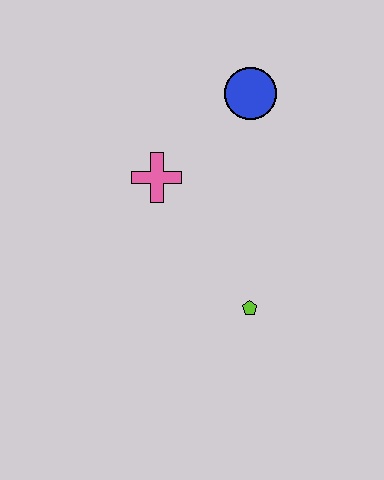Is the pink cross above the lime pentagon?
Yes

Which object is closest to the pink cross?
The blue circle is closest to the pink cross.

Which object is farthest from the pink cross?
The lime pentagon is farthest from the pink cross.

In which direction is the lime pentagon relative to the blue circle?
The lime pentagon is below the blue circle.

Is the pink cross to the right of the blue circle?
No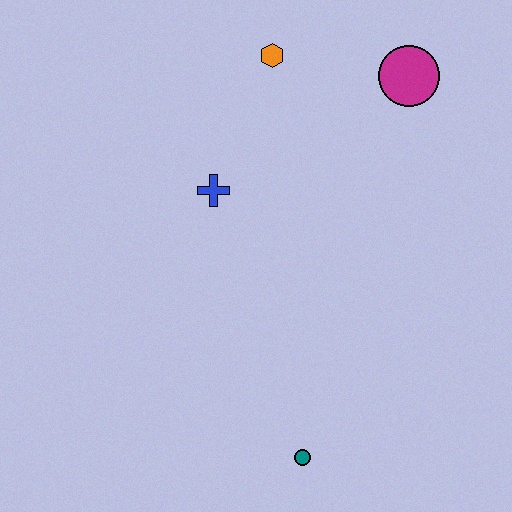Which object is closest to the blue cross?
The orange hexagon is closest to the blue cross.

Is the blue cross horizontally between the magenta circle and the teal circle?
No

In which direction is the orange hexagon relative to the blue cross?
The orange hexagon is above the blue cross.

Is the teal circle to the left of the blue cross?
No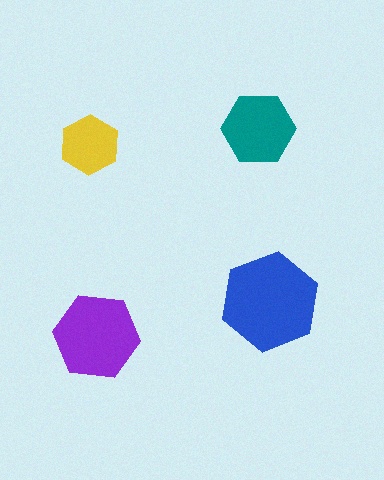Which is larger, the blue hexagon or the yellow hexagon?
The blue one.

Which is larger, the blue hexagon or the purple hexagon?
The blue one.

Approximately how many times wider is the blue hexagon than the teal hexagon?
About 1.5 times wider.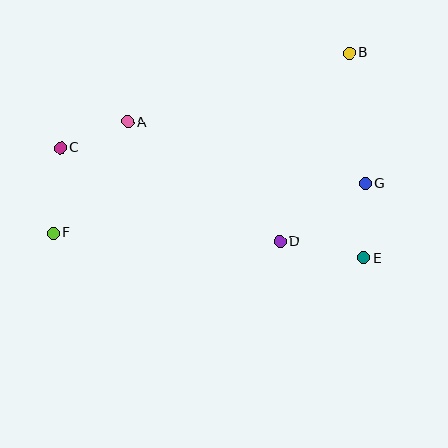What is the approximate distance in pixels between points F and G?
The distance between F and G is approximately 315 pixels.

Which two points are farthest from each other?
Points B and F are farthest from each other.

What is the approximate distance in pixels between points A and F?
The distance between A and F is approximately 134 pixels.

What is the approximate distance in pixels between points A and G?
The distance between A and G is approximately 245 pixels.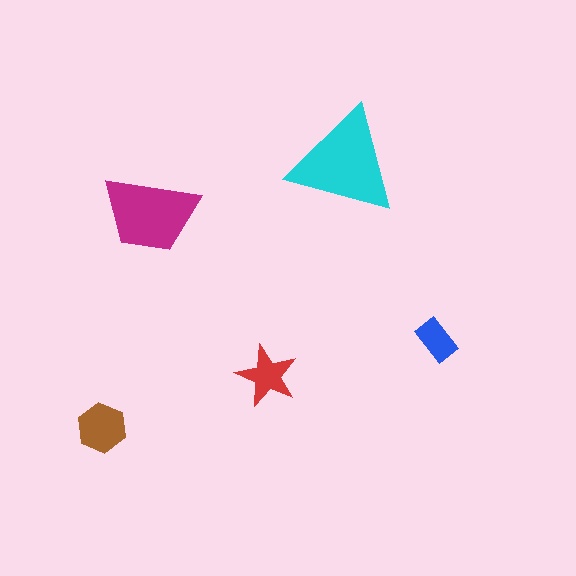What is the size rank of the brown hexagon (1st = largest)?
3rd.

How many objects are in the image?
There are 5 objects in the image.